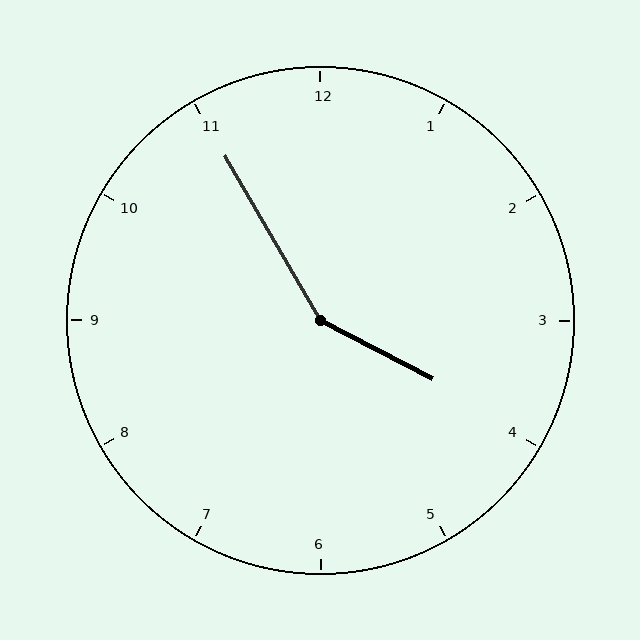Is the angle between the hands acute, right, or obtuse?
It is obtuse.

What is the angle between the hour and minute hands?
Approximately 148 degrees.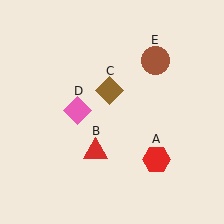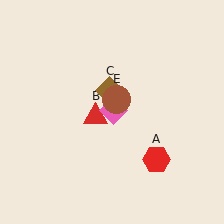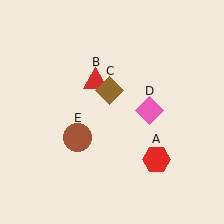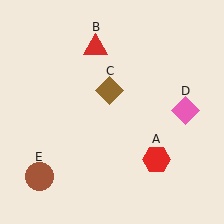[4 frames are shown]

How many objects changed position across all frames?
3 objects changed position: red triangle (object B), pink diamond (object D), brown circle (object E).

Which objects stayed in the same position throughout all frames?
Red hexagon (object A) and brown diamond (object C) remained stationary.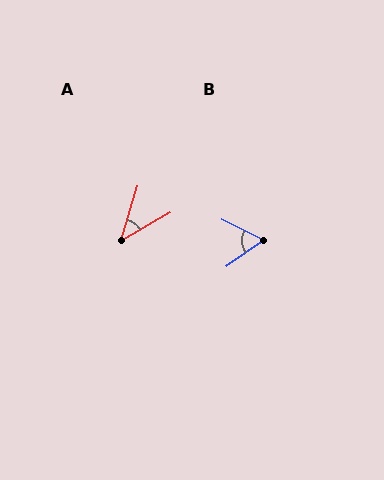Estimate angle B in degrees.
Approximately 62 degrees.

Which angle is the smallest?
A, at approximately 43 degrees.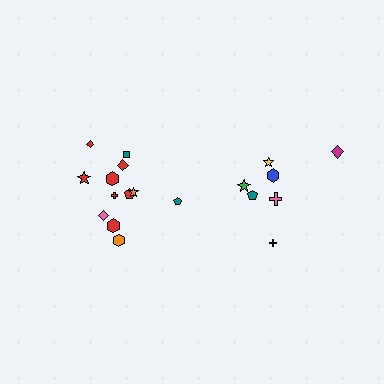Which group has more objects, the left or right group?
The left group.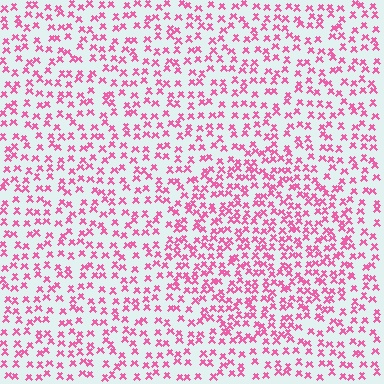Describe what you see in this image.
The image contains small pink elements arranged at two different densities. A circle-shaped region is visible where the elements are more densely packed than the surrounding area.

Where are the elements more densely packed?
The elements are more densely packed inside the circle boundary.